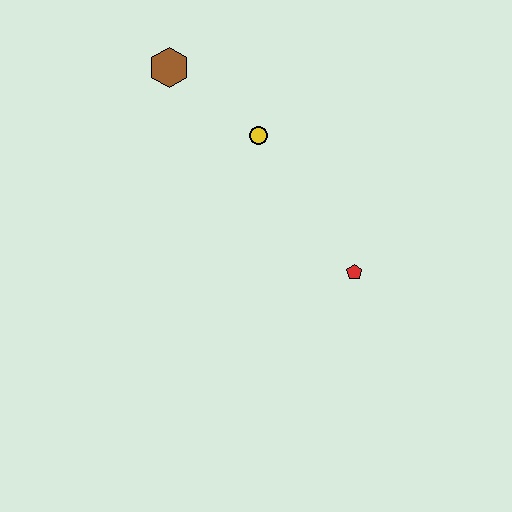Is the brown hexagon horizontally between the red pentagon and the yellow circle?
No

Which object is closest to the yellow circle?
The brown hexagon is closest to the yellow circle.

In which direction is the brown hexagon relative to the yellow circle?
The brown hexagon is to the left of the yellow circle.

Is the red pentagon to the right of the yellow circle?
Yes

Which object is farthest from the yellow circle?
The red pentagon is farthest from the yellow circle.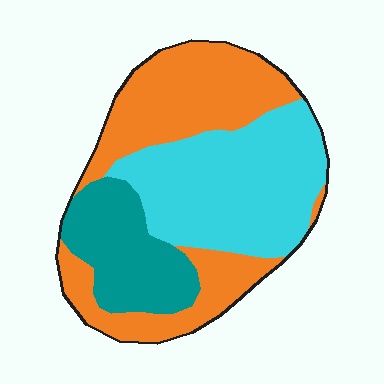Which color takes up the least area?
Teal, at roughly 20%.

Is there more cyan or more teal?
Cyan.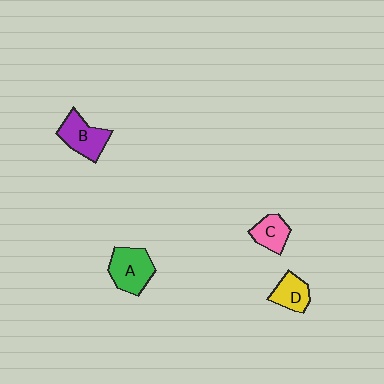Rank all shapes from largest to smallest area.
From largest to smallest: A (green), B (purple), D (yellow), C (pink).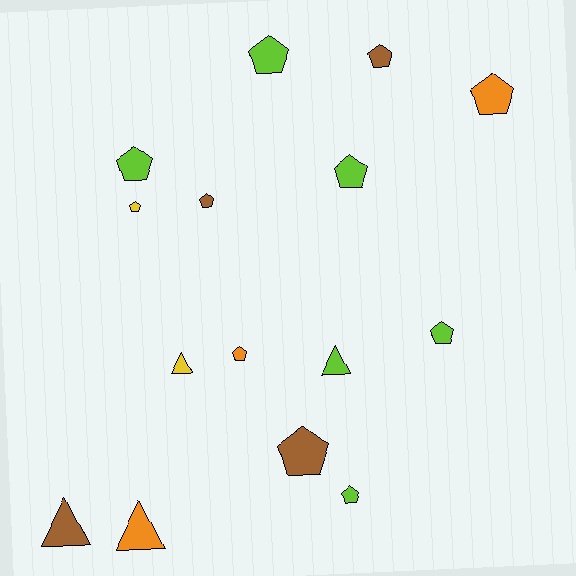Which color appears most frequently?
Lime, with 6 objects.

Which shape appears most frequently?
Pentagon, with 11 objects.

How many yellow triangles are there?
There is 1 yellow triangle.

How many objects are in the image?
There are 15 objects.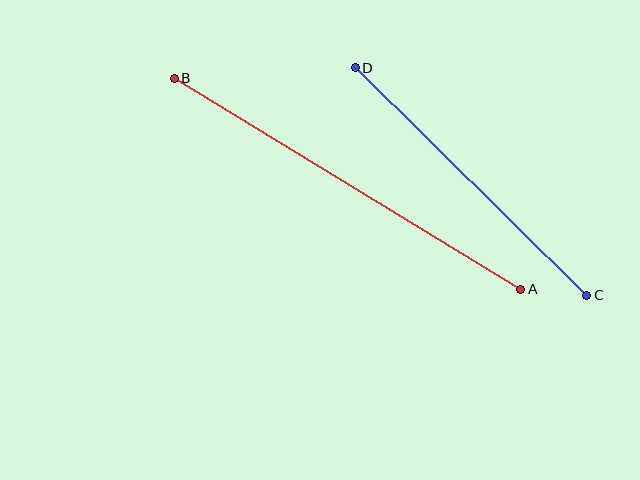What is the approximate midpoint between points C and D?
The midpoint is at approximately (471, 182) pixels.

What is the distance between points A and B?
The distance is approximately 406 pixels.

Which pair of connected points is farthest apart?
Points A and B are farthest apart.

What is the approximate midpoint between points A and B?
The midpoint is at approximately (347, 184) pixels.